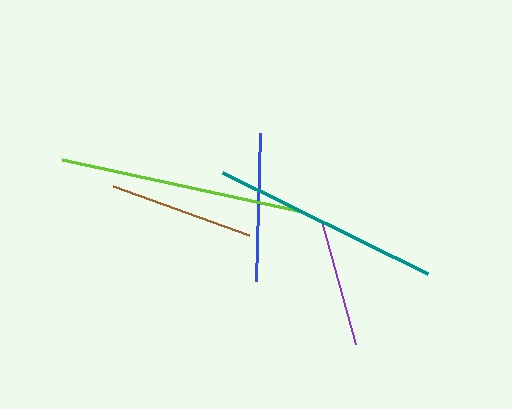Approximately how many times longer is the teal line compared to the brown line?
The teal line is approximately 1.6 times the length of the brown line.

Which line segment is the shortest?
The purple line is the shortest at approximately 127 pixels.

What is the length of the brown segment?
The brown segment is approximately 145 pixels long.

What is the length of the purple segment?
The purple segment is approximately 127 pixels long.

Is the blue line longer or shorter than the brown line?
The blue line is longer than the brown line.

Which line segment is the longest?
The lime line is the longest at approximately 245 pixels.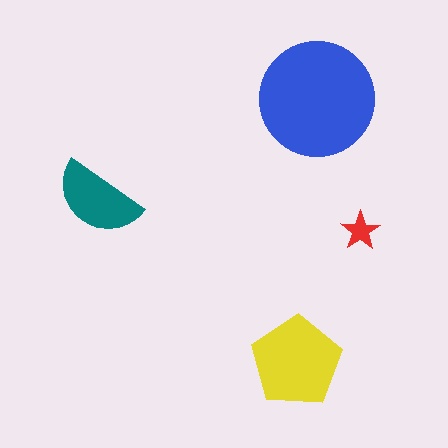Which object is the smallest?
The red star.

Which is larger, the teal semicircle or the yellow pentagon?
The yellow pentagon.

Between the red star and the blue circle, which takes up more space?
The blue circle.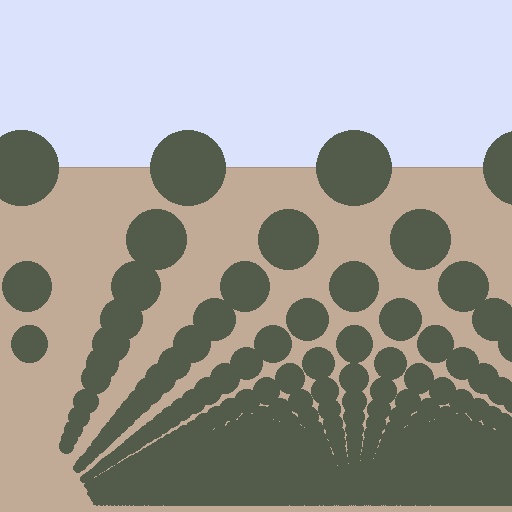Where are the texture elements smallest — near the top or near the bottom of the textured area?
Near the bottom.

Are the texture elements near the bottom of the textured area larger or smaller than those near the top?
Smaller. The gradient is inverted — elements near the bottom are smaller and denser.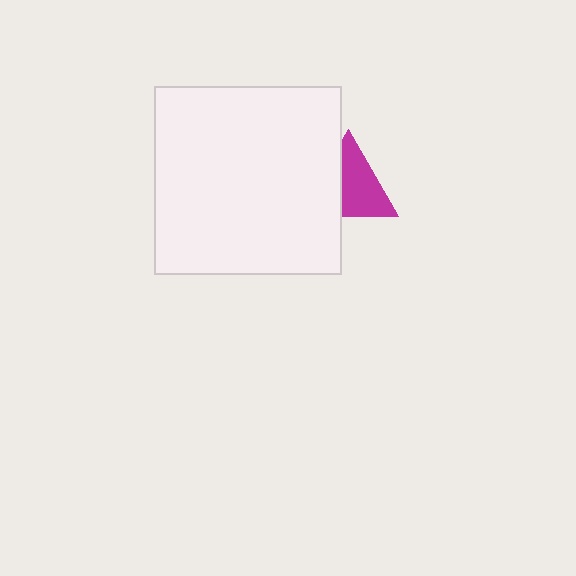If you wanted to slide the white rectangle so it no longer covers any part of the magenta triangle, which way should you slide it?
Slide it left — that is the most direct way to separate the two shapes.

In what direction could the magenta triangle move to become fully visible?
The magenta triangle could move right. That would shift it out from behind the white rectangle entirely.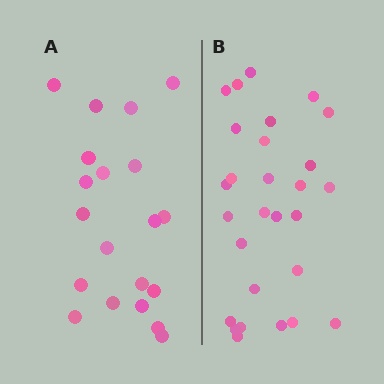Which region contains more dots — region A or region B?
Region B (the right region) has more dots.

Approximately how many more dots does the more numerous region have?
Region B has roughly 8 or so more dots than region A.